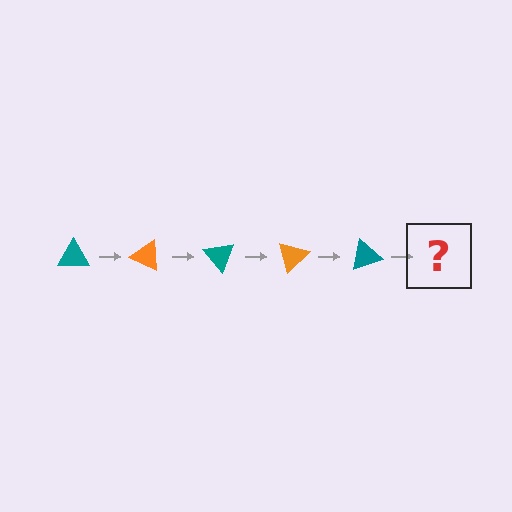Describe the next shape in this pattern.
It should be an orange triangle, rotated 125 degrees from the start.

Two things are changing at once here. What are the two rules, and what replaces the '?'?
The two rules are that it rotates 25 degrees each step and the color cycles through teal and orange. The '?' should be an orange triangle, rotated 125 degrees from the start.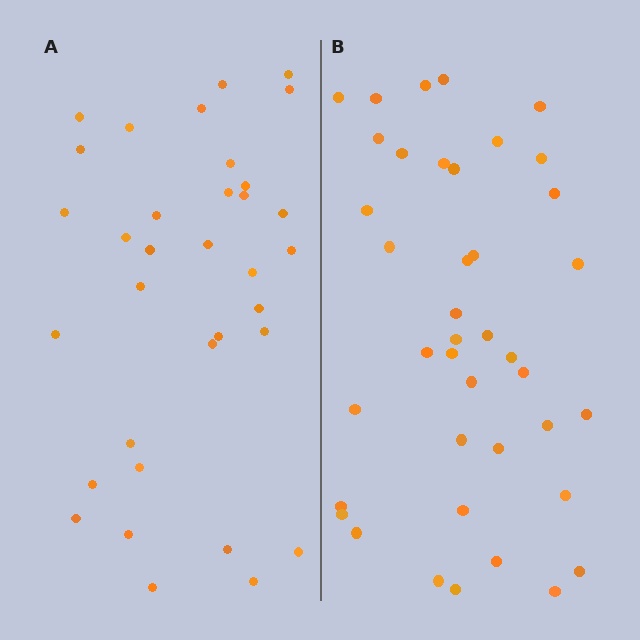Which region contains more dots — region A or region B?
Region B (the right region) has more dots.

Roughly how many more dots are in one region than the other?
Region B has about 6 more dots than region A.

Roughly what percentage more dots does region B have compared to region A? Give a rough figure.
About 20% more.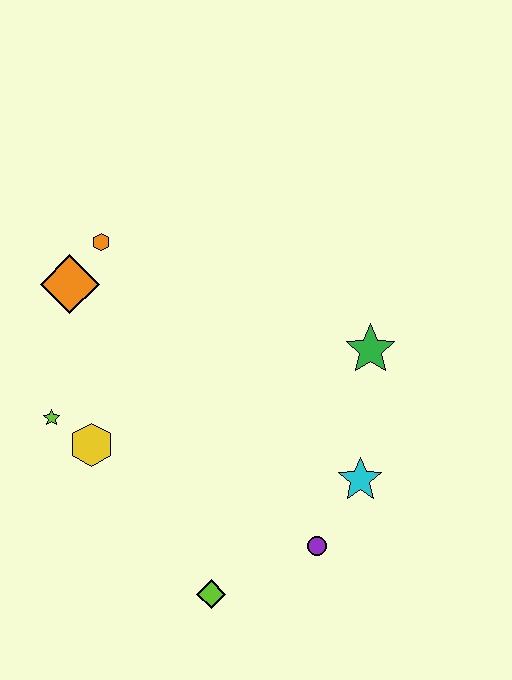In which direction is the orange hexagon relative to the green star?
The orange hexagon is to the left of the green star.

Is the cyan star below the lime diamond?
No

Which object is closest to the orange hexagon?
The orange diamond is closest to the orange hexagon.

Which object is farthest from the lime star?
The green star is farthest from the lime star.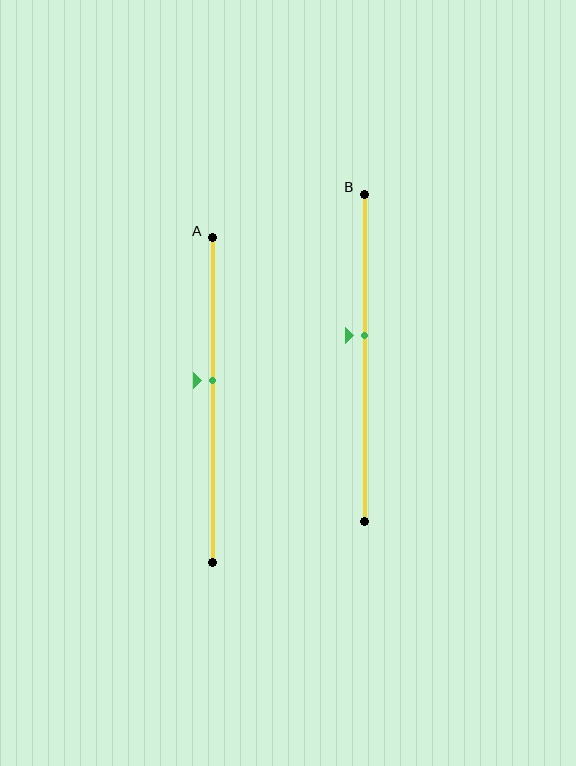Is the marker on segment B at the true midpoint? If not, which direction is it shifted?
No, the marker on segment B is shifted upward by about 7% of the segment length.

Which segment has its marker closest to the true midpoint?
Segment A has its marker closest to the true midpoint.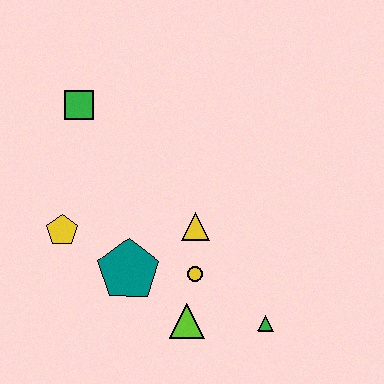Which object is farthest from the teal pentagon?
The green square is farthest from the teal pentagon.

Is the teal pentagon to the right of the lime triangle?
No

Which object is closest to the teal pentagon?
The yellow circle is closest to the teal pentagon.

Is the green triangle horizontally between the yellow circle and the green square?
No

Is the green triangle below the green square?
Yes